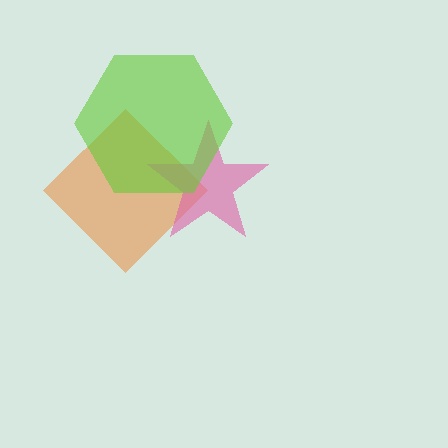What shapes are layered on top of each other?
The layered shapes are: an orange diamond, a pink star, a lime hexagon.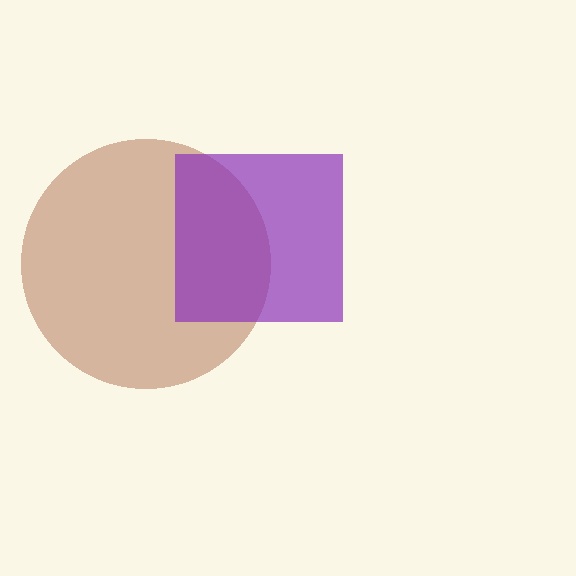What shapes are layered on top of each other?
The layered shapes are: a brown circle, a purple square.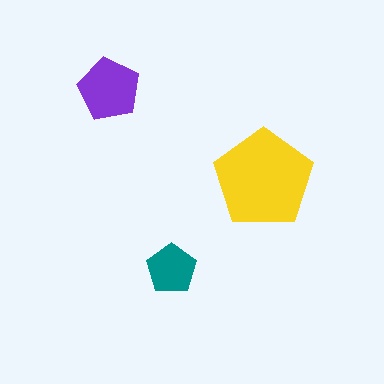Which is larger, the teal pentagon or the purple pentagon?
The purple one.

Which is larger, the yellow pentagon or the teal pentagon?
The yellow one.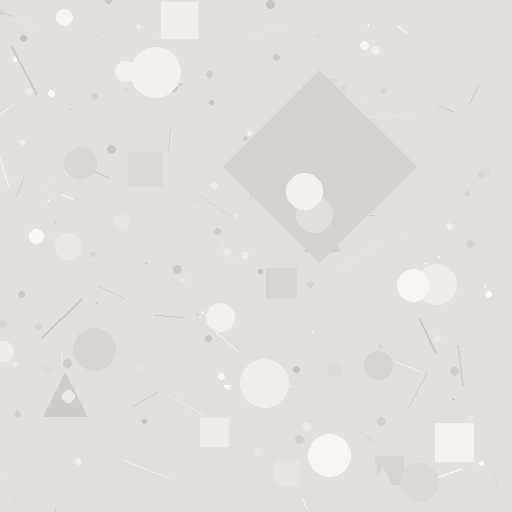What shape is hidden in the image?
A diamond is hidden in the image.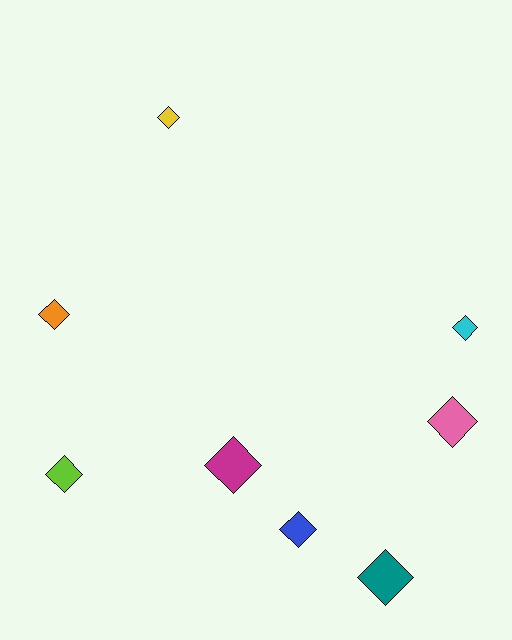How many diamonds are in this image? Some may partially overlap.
There are 8 diamonds.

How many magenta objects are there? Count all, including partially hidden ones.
There is 1 magenta object.